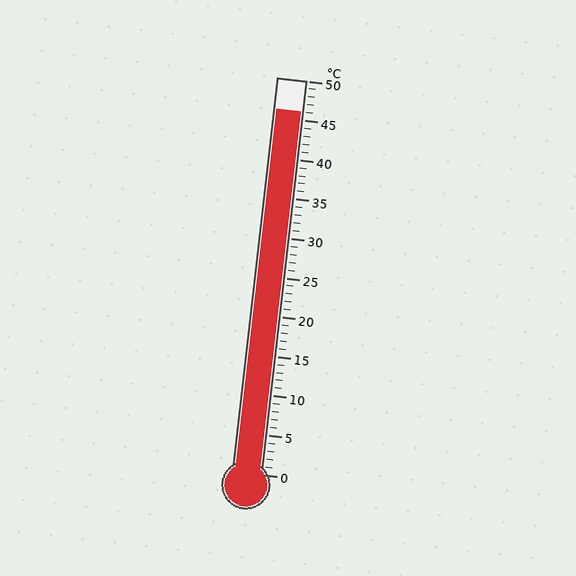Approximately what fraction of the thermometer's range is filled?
The thermometer is filled to approximately 90% of its range.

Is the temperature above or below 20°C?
The temperature is above 20°C.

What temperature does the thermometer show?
The thermometer shows approximately 46°C.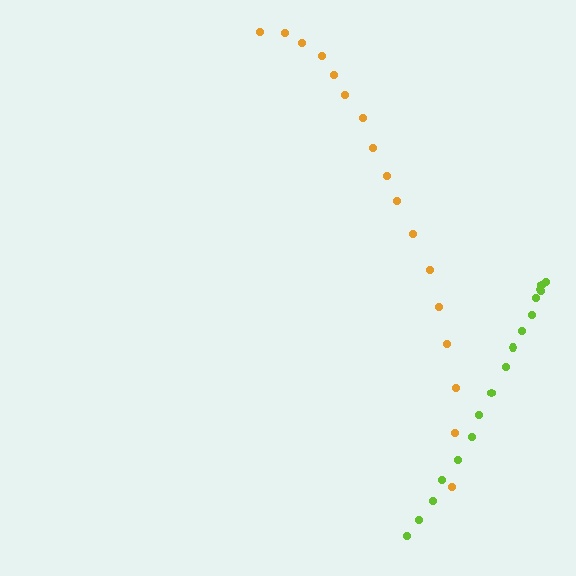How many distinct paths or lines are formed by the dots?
There are 2 distinct paths.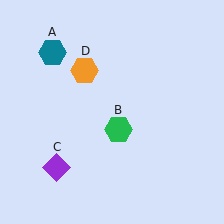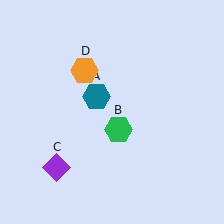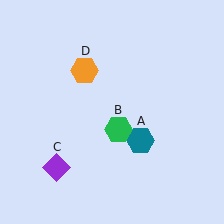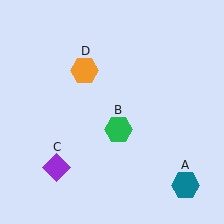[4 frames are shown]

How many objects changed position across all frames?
1 object changed position: teal hexagon (object A).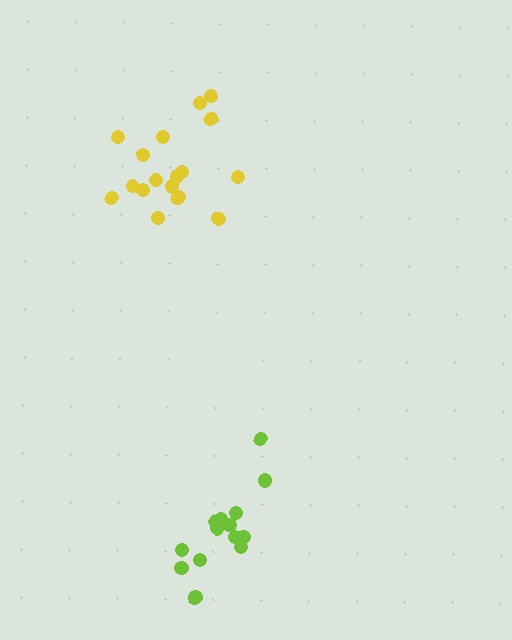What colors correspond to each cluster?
The clusters are colored: lime, yellow.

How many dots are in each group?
Group 1: 15 dots, Group 2: 17 dots (32 total).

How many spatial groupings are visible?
There are 2 spatial groupings.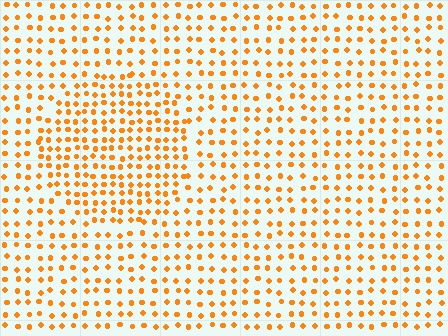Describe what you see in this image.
The image contains small orange elements arranged at two different densities. A circle-shaped region is visible where the elements are more densely packed than the surrounding area.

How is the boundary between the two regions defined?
The boundary is defined by a change in element density (approximately 1.6x ratio). All elements are the same color, size, and shape.